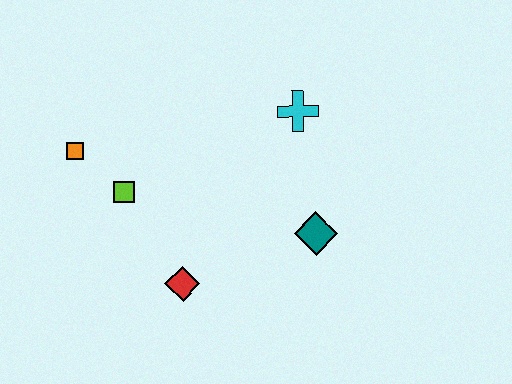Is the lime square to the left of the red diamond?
Yes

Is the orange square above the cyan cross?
No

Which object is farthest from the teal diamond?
The orange square is farthest from the teal diamond.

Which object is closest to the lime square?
The orange square is closest to the lime square.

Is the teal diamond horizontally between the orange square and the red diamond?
No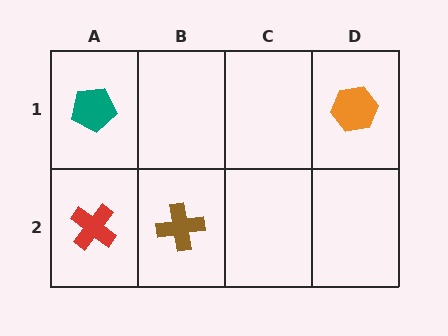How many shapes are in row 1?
2 shapes.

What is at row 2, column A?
A red cross.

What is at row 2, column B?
A brown cross.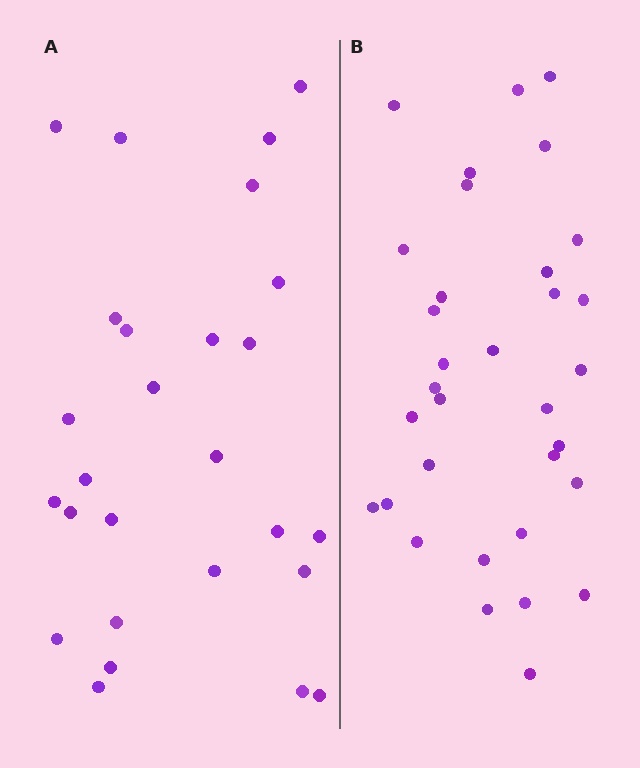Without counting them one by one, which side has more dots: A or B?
Region B (the right region) has more dots.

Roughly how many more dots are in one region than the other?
Region B has about 6 more dots than region A.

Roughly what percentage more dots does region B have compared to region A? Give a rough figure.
About 20% more.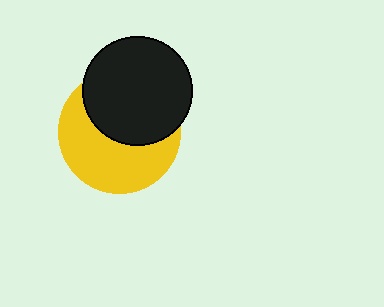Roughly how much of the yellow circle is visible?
About half of it is visible (roughly 53%).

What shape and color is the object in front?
The object in front is a black circle.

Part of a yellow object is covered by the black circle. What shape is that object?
It is a circle.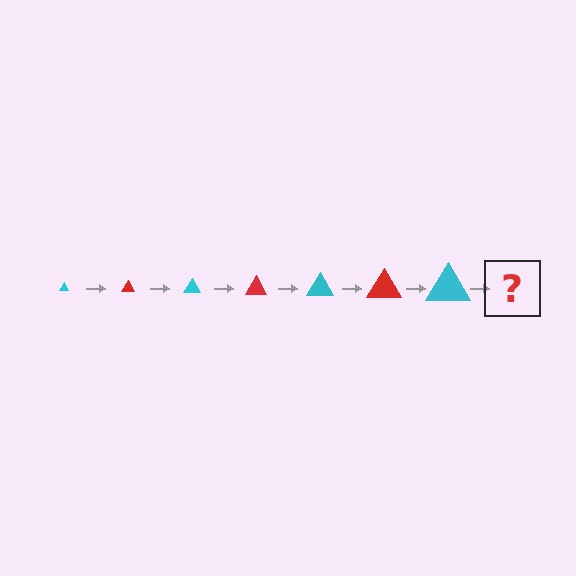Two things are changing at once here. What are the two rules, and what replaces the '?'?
The two rules are that the triangle grows larger each step and the color cycles through cyan and red. The '?' should be a red triangle, larger than the previous one.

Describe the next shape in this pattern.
It should be a red triangle, larger than the previous one.